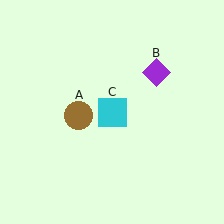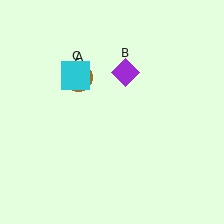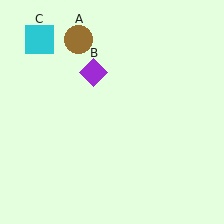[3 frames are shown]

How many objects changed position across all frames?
3 objects changed position: brown circle (object A), purple diamond (object B), cyan square (object C).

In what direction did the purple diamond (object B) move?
The purple diamond (object B) moved left.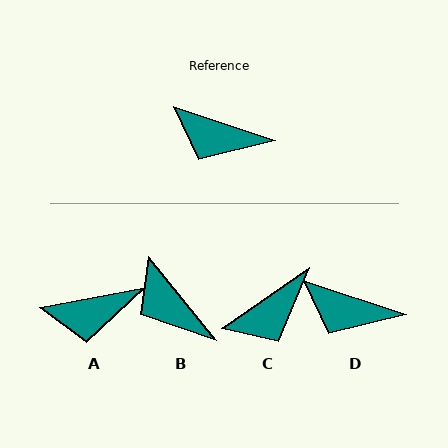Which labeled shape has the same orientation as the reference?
D.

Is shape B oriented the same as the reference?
No, it is off by about 33 degrees.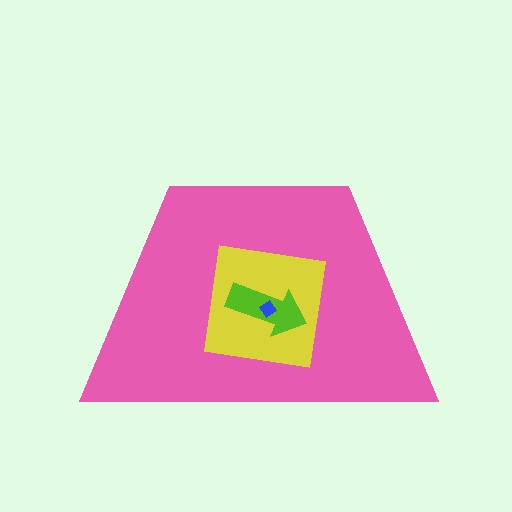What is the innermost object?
The blue diamond.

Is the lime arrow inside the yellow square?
Yes.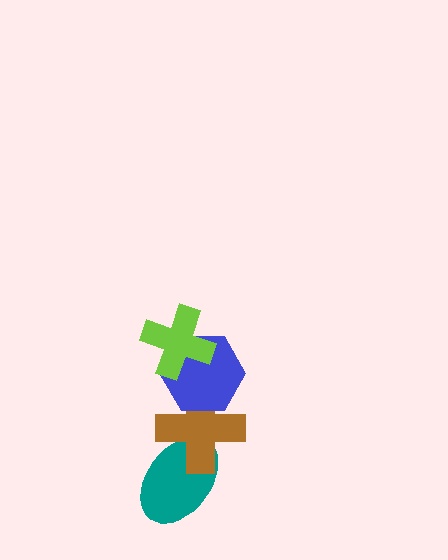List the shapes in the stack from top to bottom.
From top to bottom: the lime cross, the blue hexagon, the brown cross, the teal ellipse.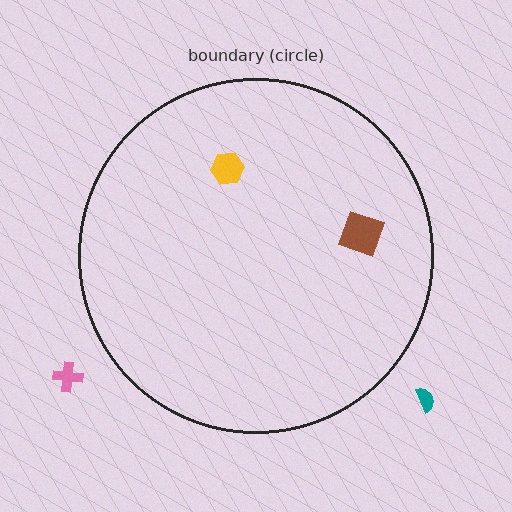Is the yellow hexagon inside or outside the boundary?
Inside.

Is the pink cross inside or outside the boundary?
Outside.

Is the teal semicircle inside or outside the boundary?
Outside.